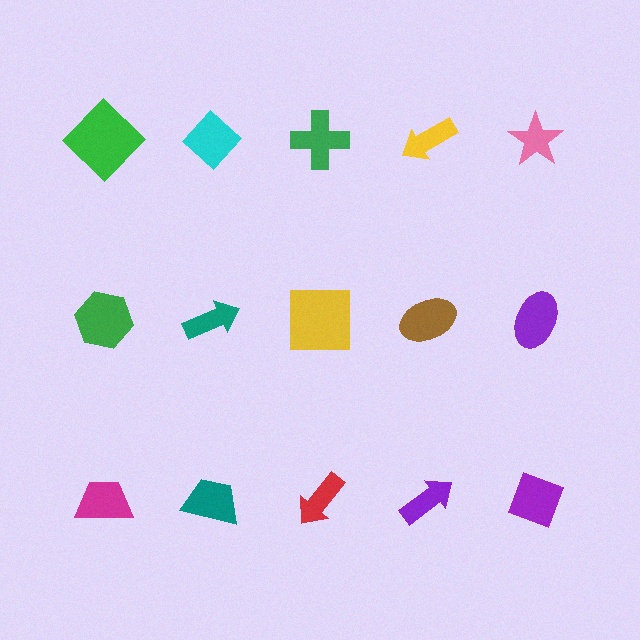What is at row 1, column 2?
A cyan diamond.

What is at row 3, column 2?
A teal trapezoid.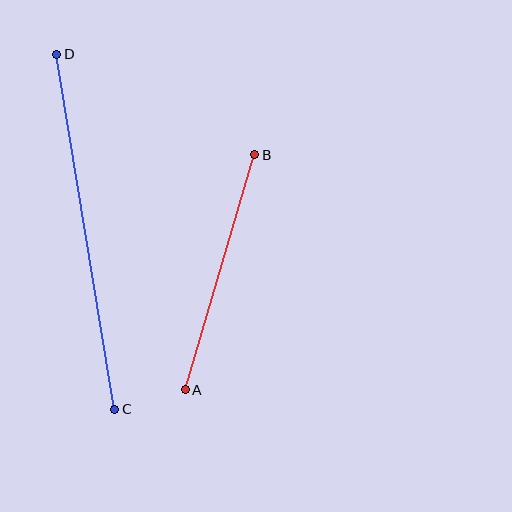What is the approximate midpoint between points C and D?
The midpoint is at approximately (86, 232) pixels.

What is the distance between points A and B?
The distance is approximately 245 pixels.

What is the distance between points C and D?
The distance is approximately 360 pixels.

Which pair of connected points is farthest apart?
Points C and D are farthest apart.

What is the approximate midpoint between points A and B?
The midpoint is at approximately (220, 272) pixels.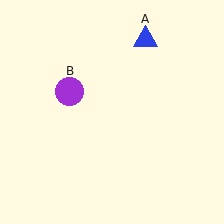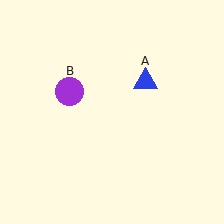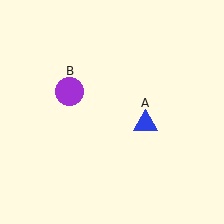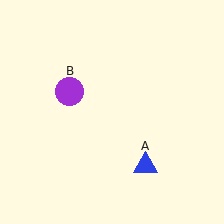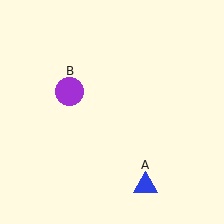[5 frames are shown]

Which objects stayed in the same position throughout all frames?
Purple circle (object B) remained stationary.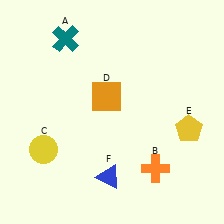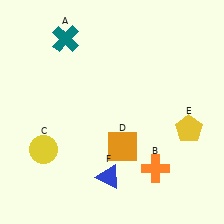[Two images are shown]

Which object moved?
The orange square (D) moved down.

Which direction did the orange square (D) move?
The orange square (D) moved down.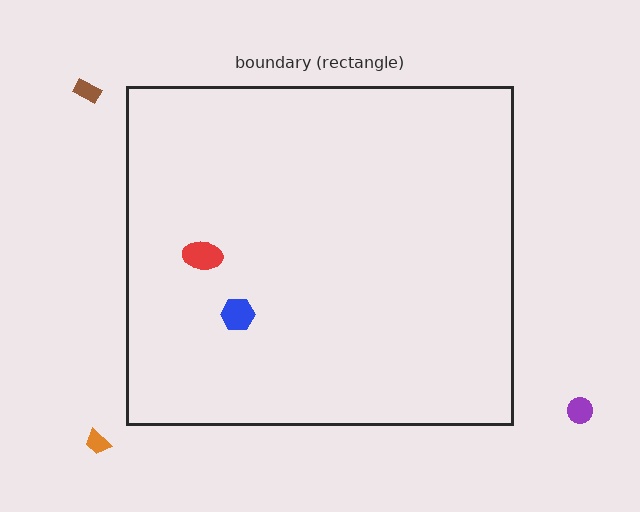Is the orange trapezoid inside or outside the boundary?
Outside.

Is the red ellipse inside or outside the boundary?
Inside.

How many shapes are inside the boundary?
2 inside, 3 outside.